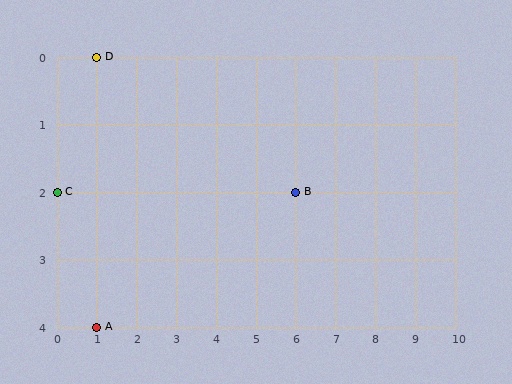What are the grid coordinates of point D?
Point D is at grid coordinates (1, 0).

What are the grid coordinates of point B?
Point B is at grid coordinates (6, 2).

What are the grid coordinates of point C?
Point C is at grid coordinates (0, 2).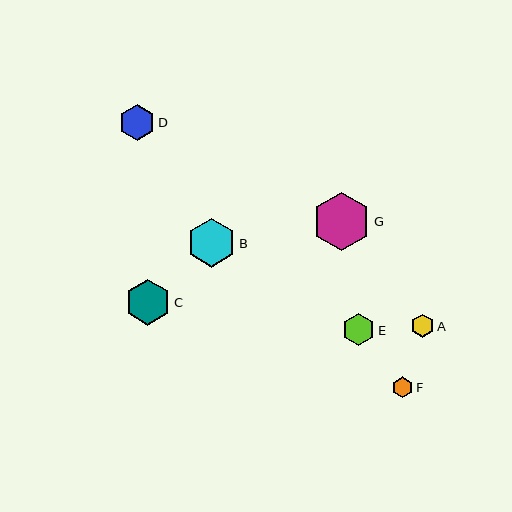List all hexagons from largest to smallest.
From largest to smallest: G, B, C, D, E, A, F.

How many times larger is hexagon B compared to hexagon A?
Hexagon B is approximately 2.1 times the size of hexagon A.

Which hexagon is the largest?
Hexagon G is the largest with a size of approximately 58 pixels.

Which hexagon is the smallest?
Hexagon F is the smallest with a size of approximately 21 pixels.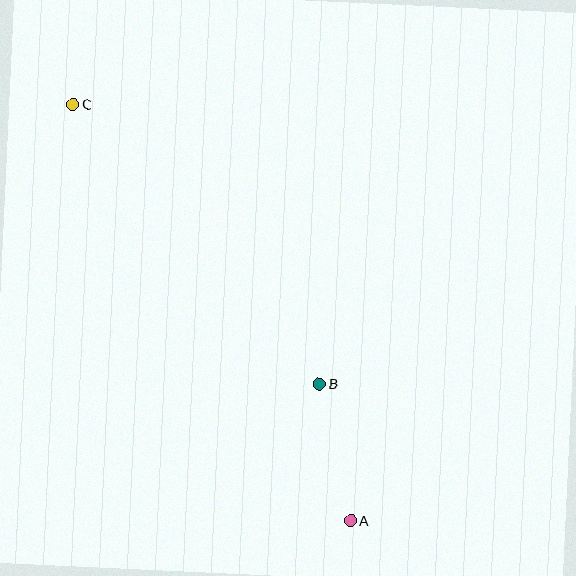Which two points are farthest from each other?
Points A and C are farthest from each other.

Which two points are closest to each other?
Points A and B are closest to each other.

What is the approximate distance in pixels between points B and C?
The distance between B and C is approximately 373 pixels.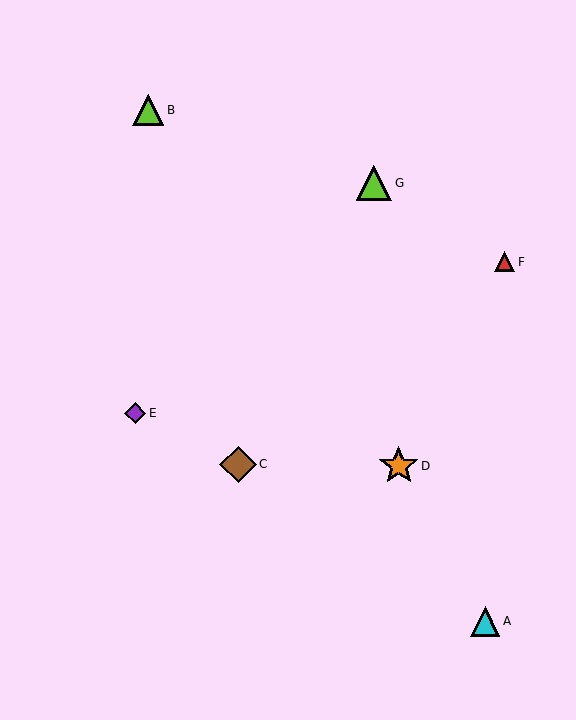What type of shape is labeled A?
Shape A is a cyan triangle.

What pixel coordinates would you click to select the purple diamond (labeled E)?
Click at (135, 413) to select the purple diamond E.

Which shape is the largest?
The orange star (labeled D) is the largest.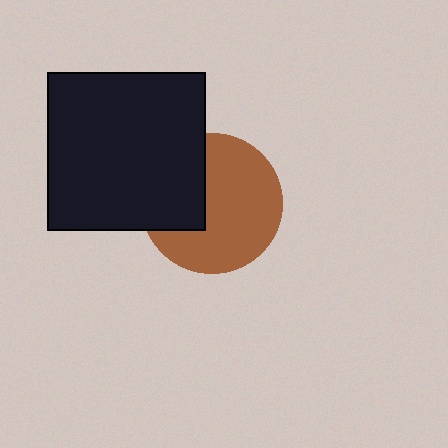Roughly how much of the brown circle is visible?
Most of it is visible (roughly 67%).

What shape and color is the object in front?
The object in front is a black square.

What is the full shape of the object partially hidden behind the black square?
The partially hidden object is a brown circle.